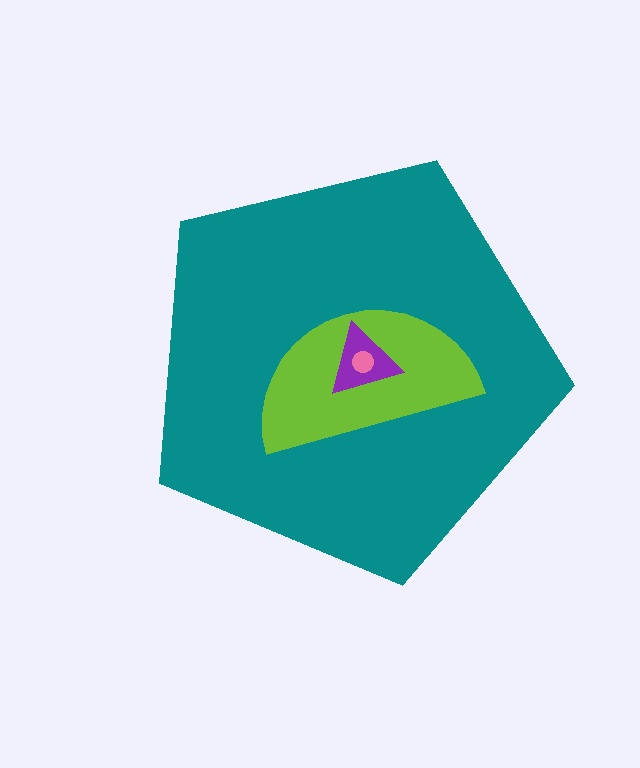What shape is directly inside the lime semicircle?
The purple triangle.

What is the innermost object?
The pink circle.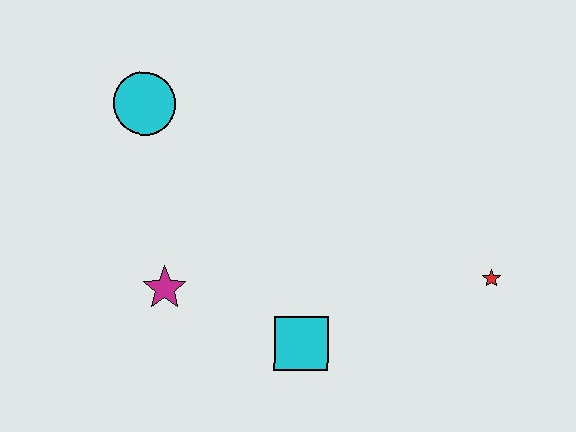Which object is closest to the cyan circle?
The magenta star is closest to the cyan circle.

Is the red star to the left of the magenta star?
No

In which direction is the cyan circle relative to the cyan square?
The cyan circle is above the cyan square.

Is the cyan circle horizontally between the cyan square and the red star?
No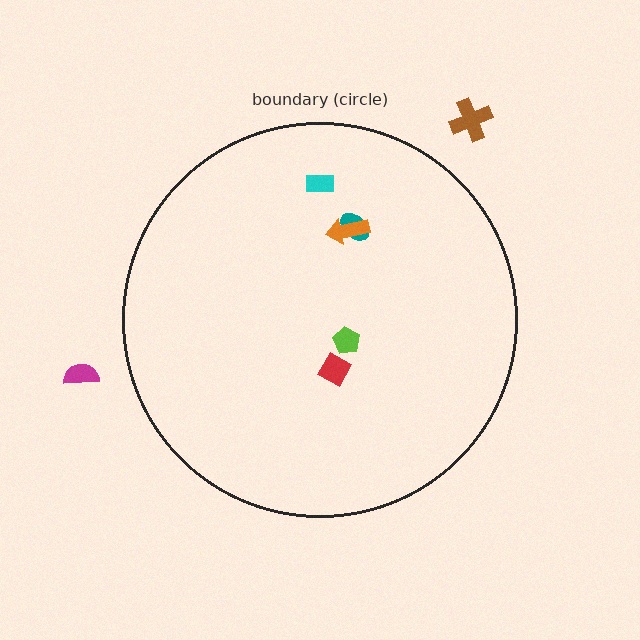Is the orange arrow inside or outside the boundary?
Inside.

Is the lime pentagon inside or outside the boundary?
Inside.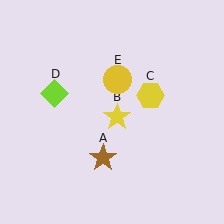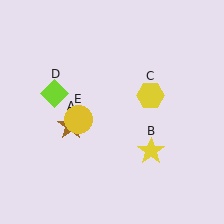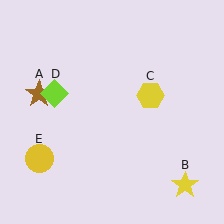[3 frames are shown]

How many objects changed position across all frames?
3 objects changed position: brown star (object A), yellow star (object B), yellow circle (object E).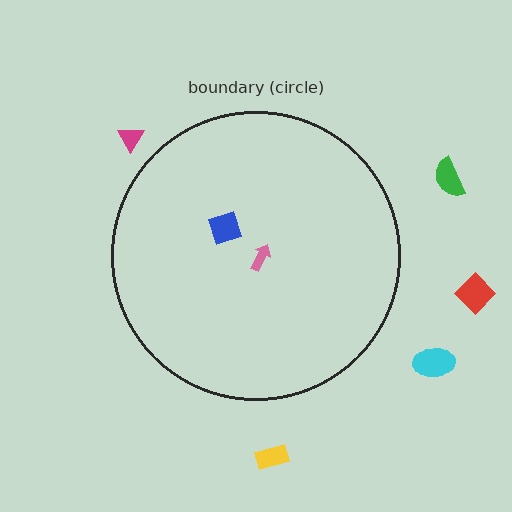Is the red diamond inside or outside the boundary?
Outside.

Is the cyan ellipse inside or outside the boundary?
Outside.